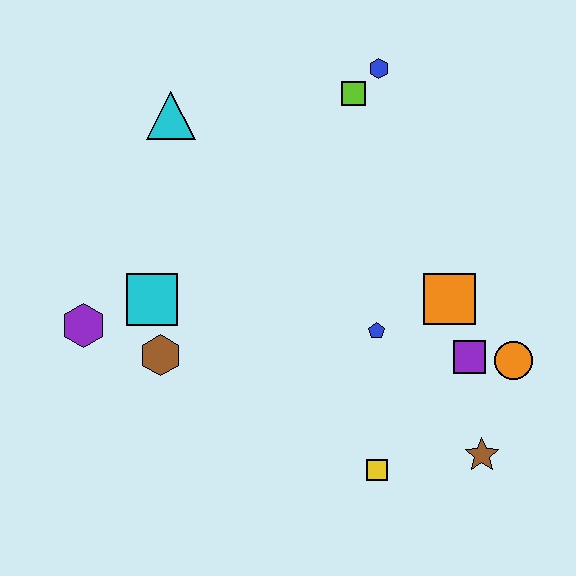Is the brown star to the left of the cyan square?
No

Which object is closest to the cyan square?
The brown hexagon is closest to the cyan square.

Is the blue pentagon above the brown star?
Yes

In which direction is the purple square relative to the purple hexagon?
The purple square is to the right of the purple hexagon.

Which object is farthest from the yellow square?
The cyan triangle is farthest from the yellow square.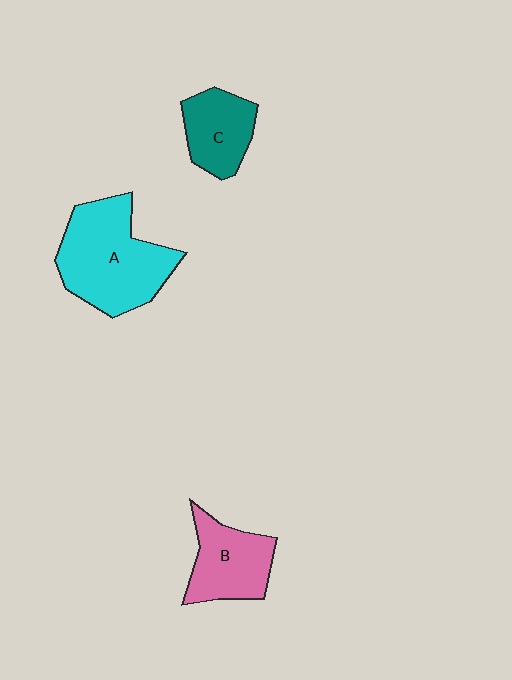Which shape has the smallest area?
Shape C (teal).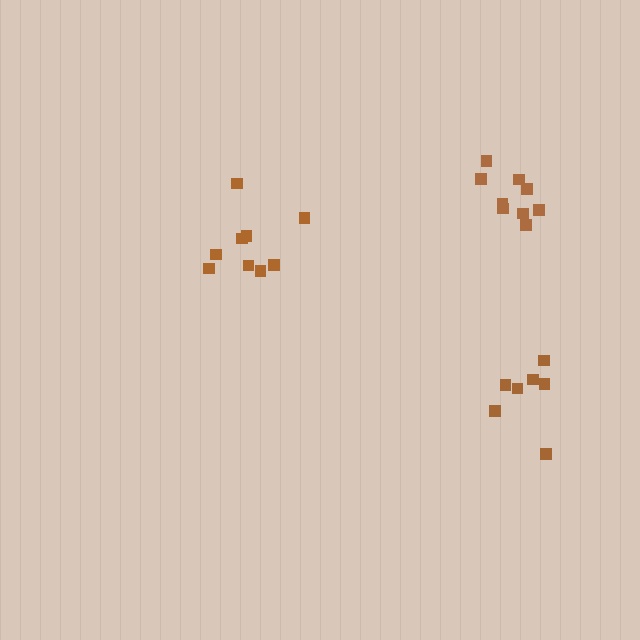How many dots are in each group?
Group 1: 7 dots, Group 2: 9 dots, Group 3: 9 dots (25 total).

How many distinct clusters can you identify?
There are 3 distinct clusters.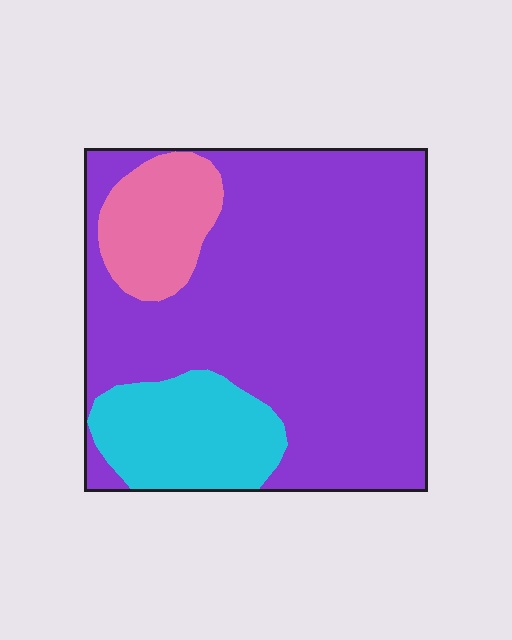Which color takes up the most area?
Purple, at roughly 70%.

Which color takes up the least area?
Pink, at roughly 10%.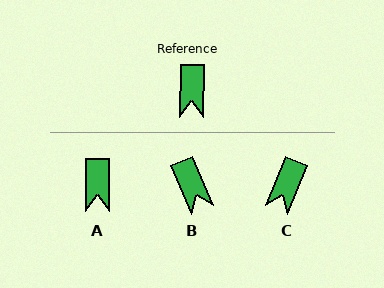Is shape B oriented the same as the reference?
No, it is off by about 23 degrees.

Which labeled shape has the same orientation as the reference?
A.